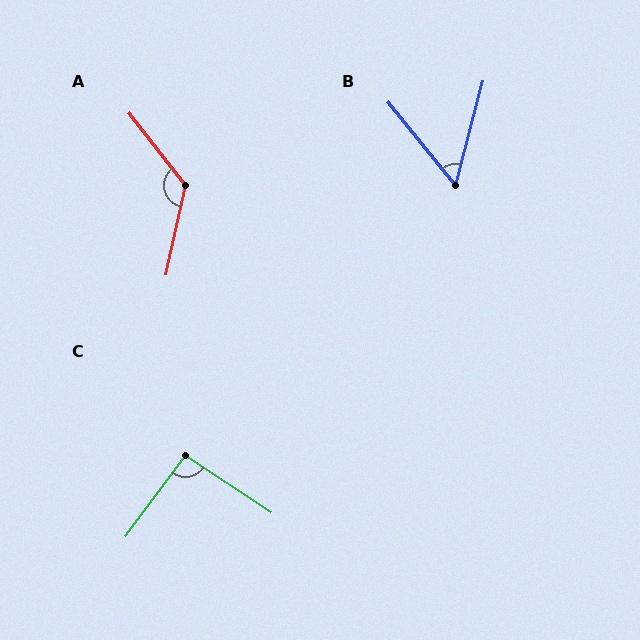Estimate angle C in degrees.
Approximately 93 degrees.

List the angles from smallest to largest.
B (54°), C (93°), A (130°).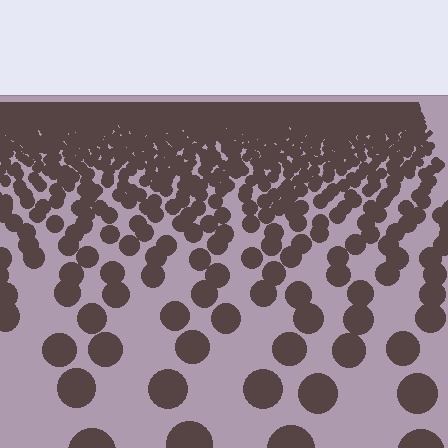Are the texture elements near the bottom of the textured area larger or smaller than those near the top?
Larger. Near the bottom, elements are closer to the viewer and appear at a bigger on-screen size.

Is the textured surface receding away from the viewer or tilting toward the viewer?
The surface is receding away from the viewer. Texture elements get smaller and denser toward the top.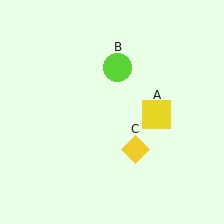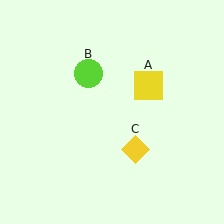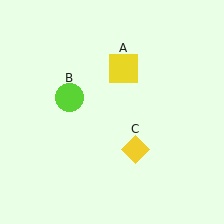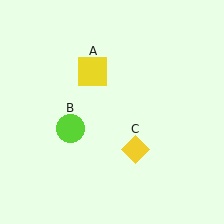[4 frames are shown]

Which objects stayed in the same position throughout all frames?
Yellow diamond (object C) remained stationary.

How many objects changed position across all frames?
2 objects changed position: yellow square (object A), lime circle (object B).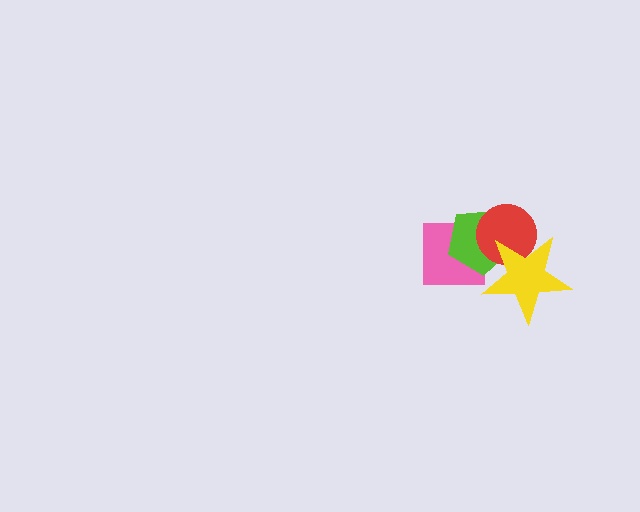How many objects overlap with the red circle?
2 objects overlap with the red circle.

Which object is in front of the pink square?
The lime pentagon is in front of the pink square.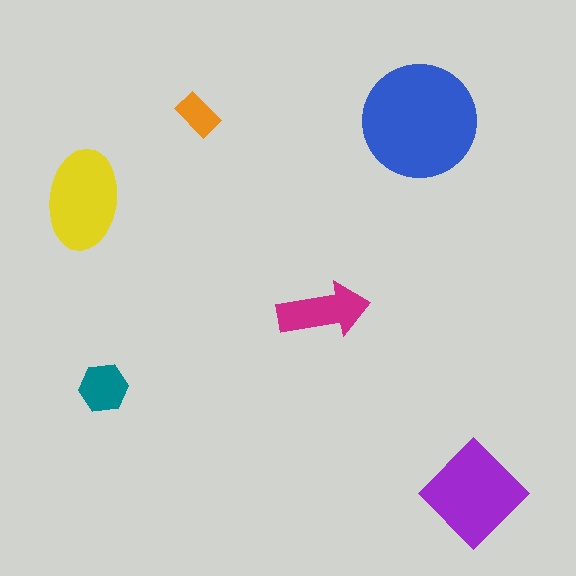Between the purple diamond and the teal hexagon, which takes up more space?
The purple diamond.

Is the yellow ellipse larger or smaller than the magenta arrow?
Larger.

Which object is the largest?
The blue circle.